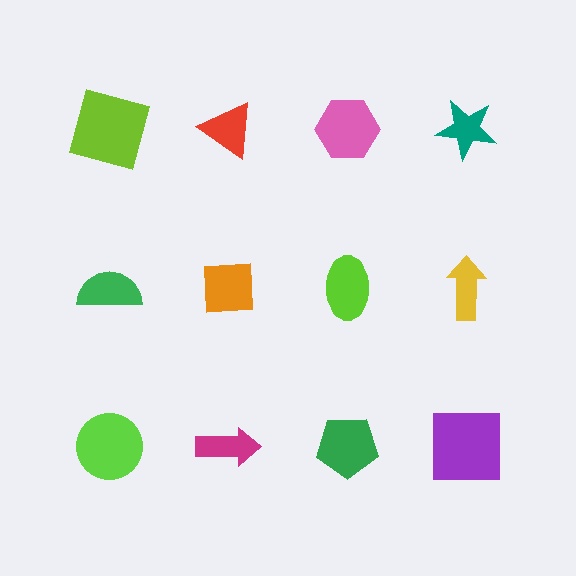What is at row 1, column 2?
A red triangle.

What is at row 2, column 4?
A yellow arrow.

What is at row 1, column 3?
A pink hexagon.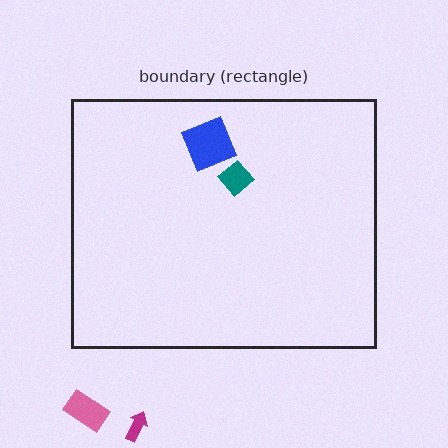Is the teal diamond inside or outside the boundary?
Inside.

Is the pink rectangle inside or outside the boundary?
Outside.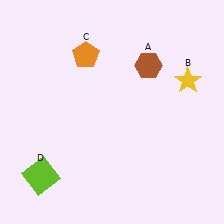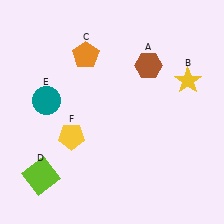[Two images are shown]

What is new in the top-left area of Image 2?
A teal circle (E) was added in the top-left area of Image 2.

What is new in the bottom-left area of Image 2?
A yellow pentagon (F) was added in the bottom-left area of Image 2.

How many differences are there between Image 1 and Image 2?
There are 2 differences between the two images.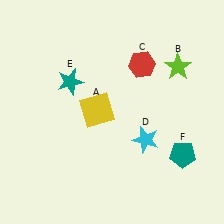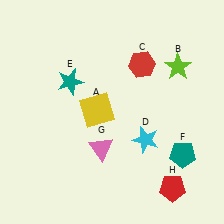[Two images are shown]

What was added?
A pink triangle (G), a red pentagon (H) were added in Image 2.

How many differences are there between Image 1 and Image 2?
There are 2 differences between the two images.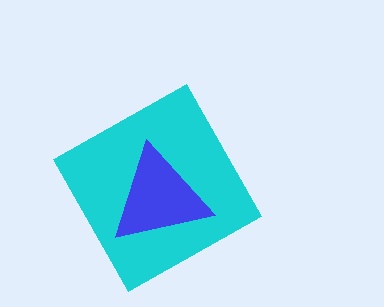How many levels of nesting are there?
2.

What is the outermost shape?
The cyan diamond.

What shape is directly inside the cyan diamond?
The blue triangle.